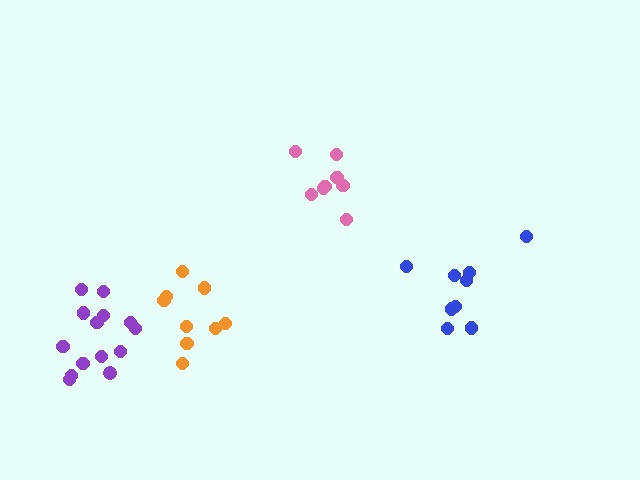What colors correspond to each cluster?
The clusters are colored: orange, purple, blue, pink.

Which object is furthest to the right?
The blue cluster is rightmost.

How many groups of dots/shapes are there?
There are 4 groups.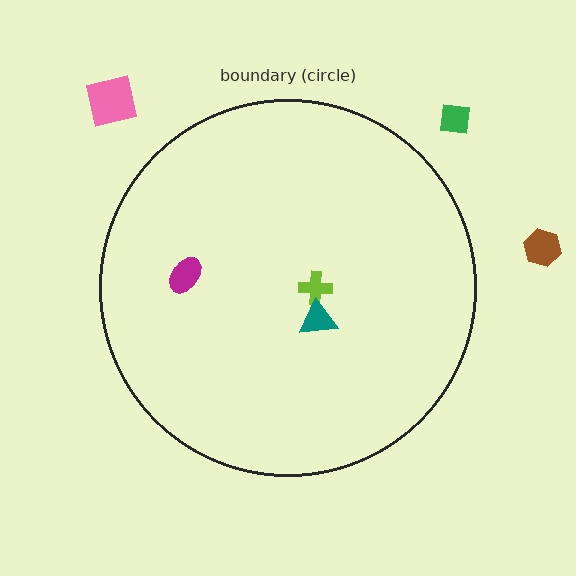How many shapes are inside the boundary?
3 inside, 3 outside.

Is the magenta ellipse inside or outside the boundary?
Inside.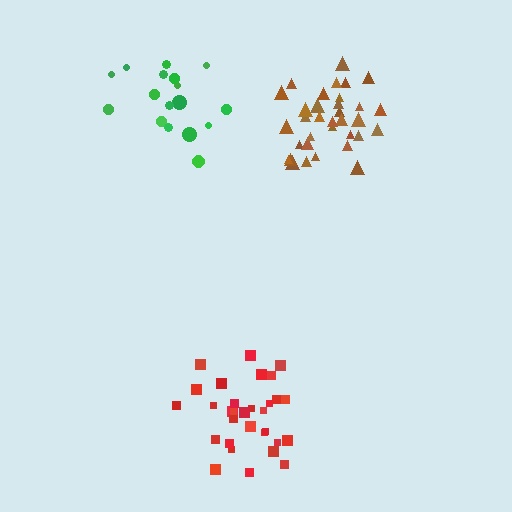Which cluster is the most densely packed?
Red.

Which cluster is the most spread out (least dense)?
Green.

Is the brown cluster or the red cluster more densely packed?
Red.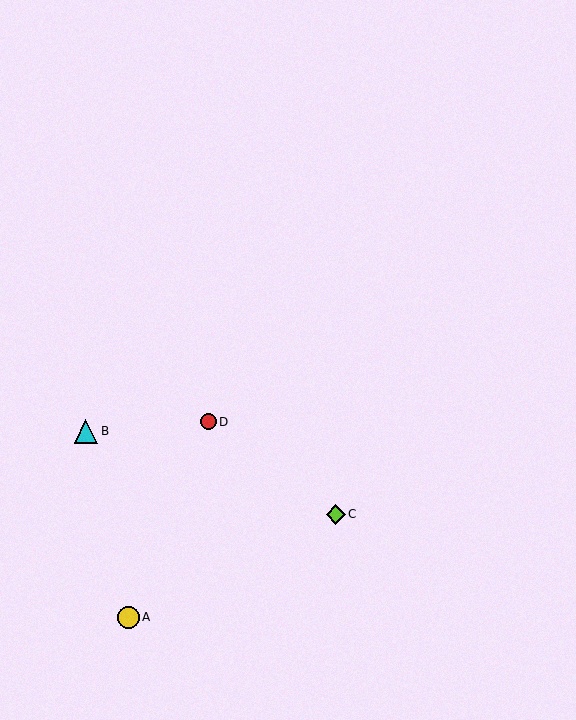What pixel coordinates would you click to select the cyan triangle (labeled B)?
Click at (86, 431) to select the cyan triangle B.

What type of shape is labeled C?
Shape C is a lime diamond.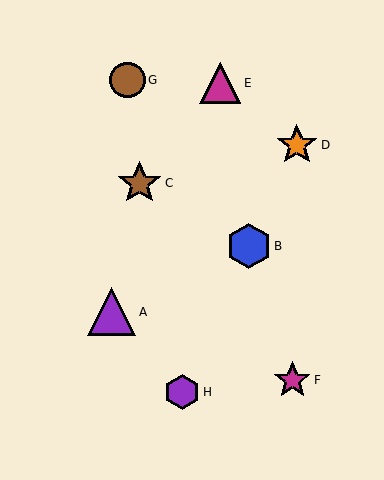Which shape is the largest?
The purple triangle (labeled A) is the largest.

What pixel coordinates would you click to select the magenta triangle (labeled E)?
Click at (220, 83) to select the magenta triangle E.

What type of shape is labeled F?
Shape F is a magenta star.